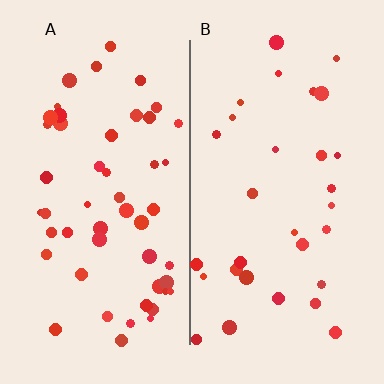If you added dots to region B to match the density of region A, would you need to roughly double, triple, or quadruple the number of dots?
Approximately double.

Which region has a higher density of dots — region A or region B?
A (the left).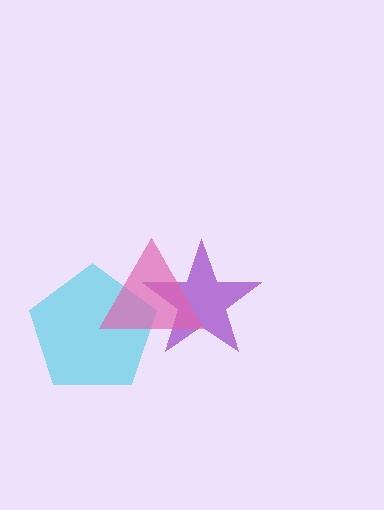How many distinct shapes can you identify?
There are 3 distinct shapes: a purple star, a cyan pentagon, a pink triangle.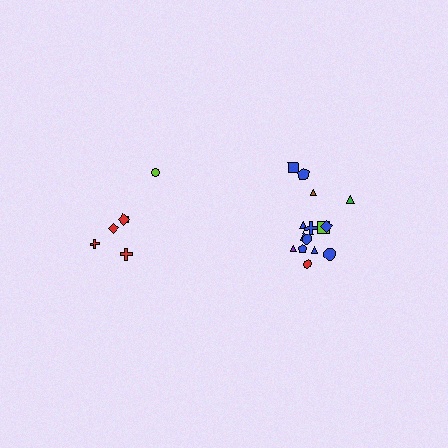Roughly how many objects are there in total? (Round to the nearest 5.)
Roughly 20 objects in total.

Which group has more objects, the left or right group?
The right group.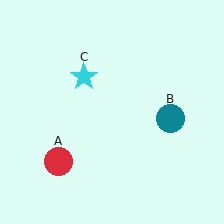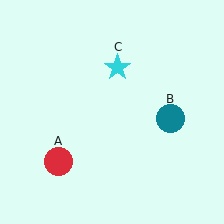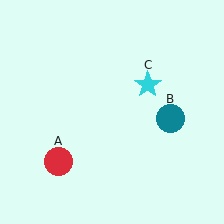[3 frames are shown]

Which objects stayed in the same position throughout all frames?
Red circle (object A) and teal circle (object B) remained stationary.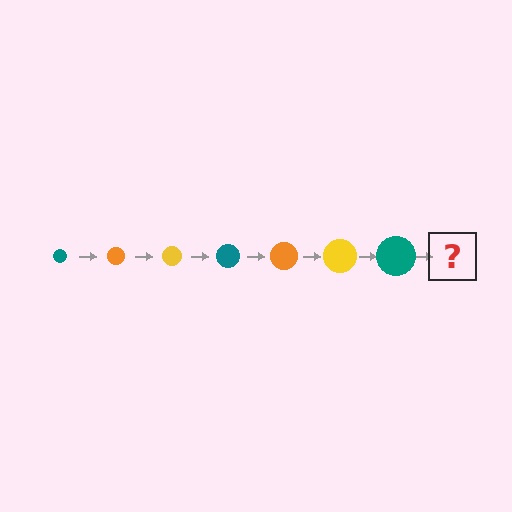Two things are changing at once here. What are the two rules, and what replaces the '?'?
The two rules are that the circle grows larger each step and the color cycles through teal, orange, and yellow. The '?' should be an orange circle, larger than the previous one.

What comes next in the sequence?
The next element should be an orange circle, larger than the previous one.